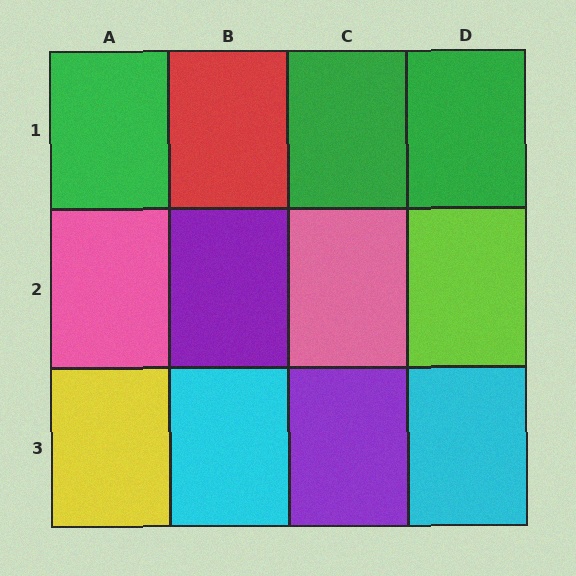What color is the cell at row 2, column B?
Purple.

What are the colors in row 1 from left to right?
Green, red, green, green.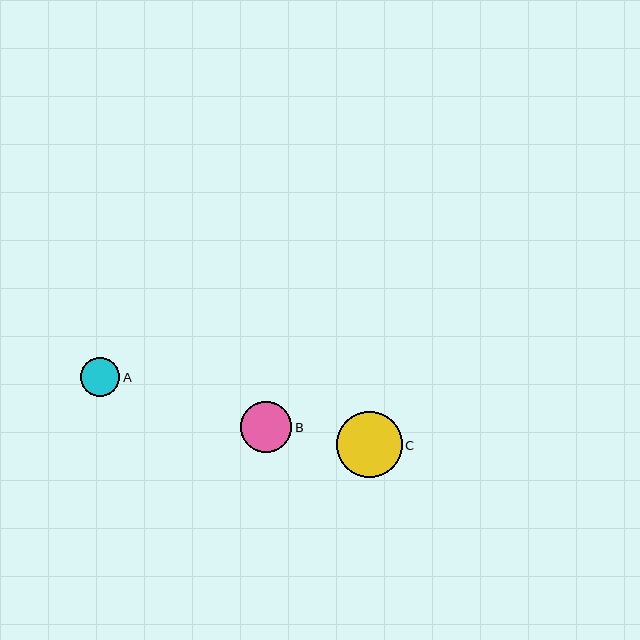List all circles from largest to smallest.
From largest to smallest: C, B, A.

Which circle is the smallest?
Circle A is the smallest with a size of approximately 39 pixels.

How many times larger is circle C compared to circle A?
Circle C is approximately 1.7 times the size of circle A.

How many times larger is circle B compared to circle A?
Circle B is approximately 1.3 times the size of circle A.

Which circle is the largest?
Circle C is the largest with a size of approximately 66 pixels.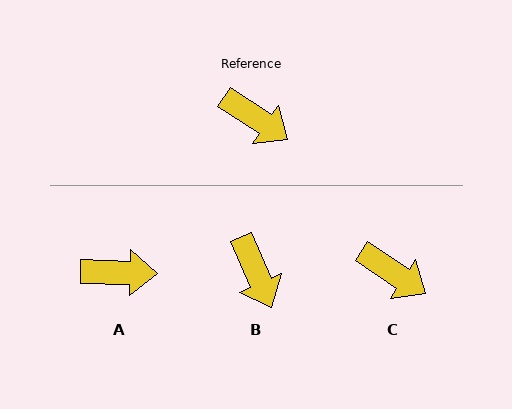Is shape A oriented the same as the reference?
No, it is off by about 32 degrees.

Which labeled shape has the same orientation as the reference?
C.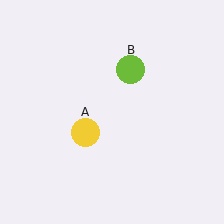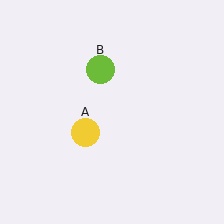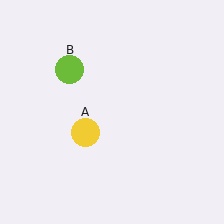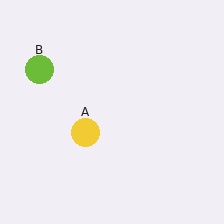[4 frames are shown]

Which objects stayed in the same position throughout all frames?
Yellow circle (object A) remained stationary.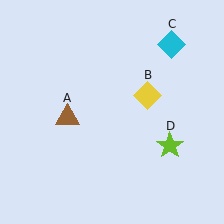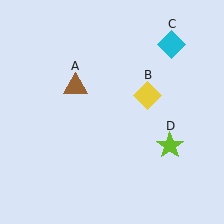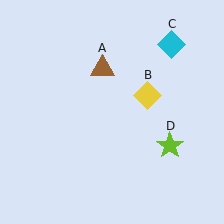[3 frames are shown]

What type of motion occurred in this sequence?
The brown triangle (object A) rotated clockwise around the center of the scene.